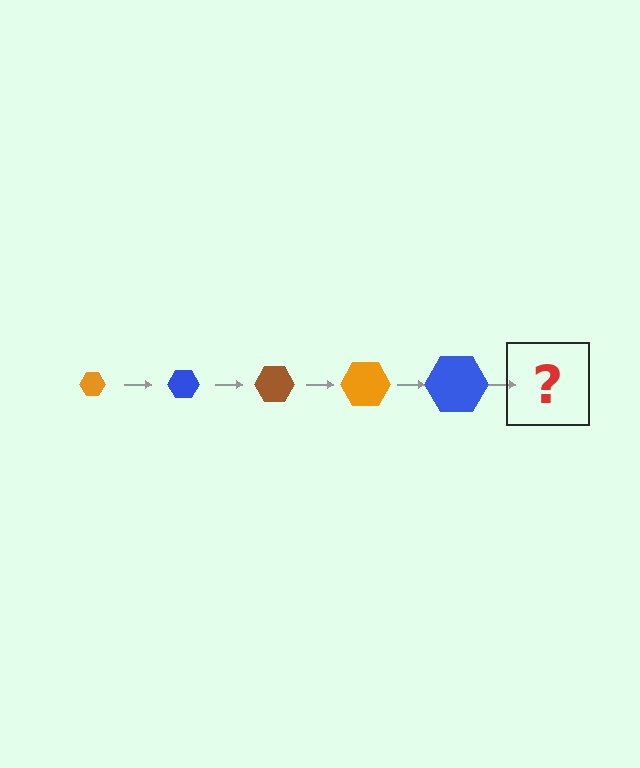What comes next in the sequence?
The next element should be a brown hexagon, larger than the previous one.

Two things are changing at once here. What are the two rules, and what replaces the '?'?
The two rules are that the hexagon grows larger each step and the color cycles through orange, blue, and brown. The '?' should be a brown hexagon, larger than the previous one.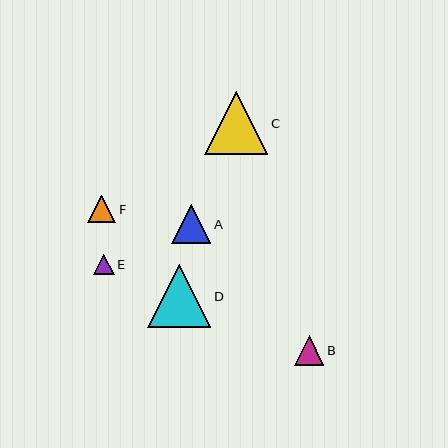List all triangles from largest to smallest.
From largest to smallest: D, C, A, B, F, E.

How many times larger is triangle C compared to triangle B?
Triangle C is approximately 2.2 times the size of triangle B.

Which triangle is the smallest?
Triangle E is the smallest with a size of approximately 20 pixels.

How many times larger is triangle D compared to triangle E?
Triangle D is approximately 3.1 times the size of triangle E.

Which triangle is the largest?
Triangle D is the largest with a size of approximately 63 pixels.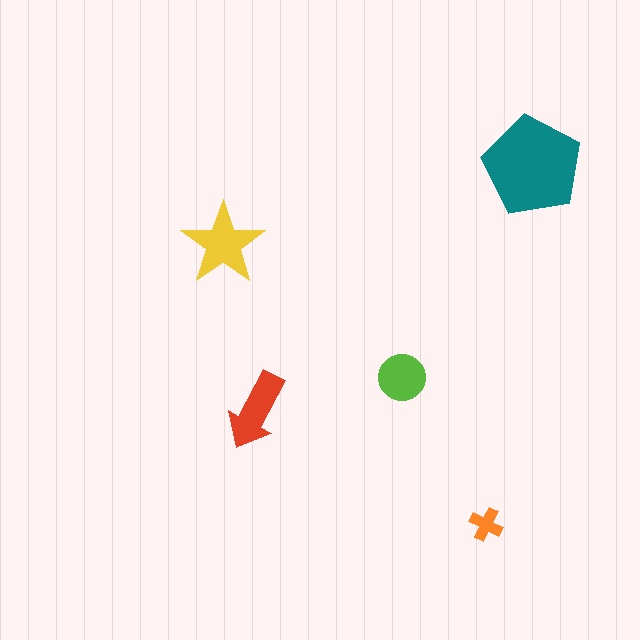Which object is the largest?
The teal pentagon.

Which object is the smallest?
The orange cross.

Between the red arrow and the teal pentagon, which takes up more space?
The teal pentagon.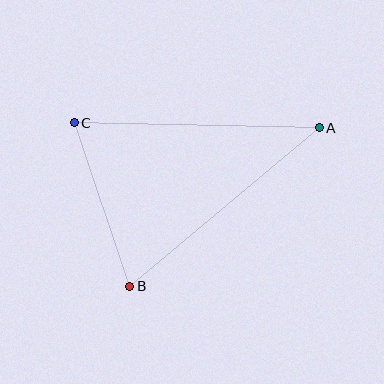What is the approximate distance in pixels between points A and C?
The distance between A and C is approximately 245 pixels.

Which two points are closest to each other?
Points B and C are closest to each other.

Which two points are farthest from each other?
Points A and B are farthest from each other.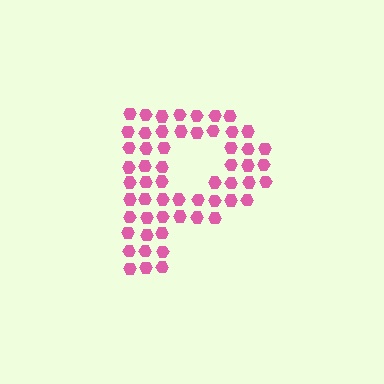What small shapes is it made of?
It is made of small hexagons.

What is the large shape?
The large shape is the letter P.